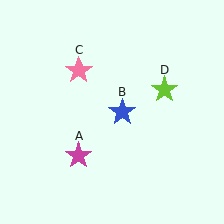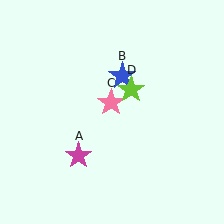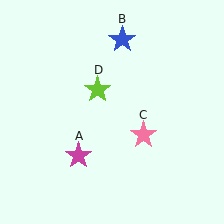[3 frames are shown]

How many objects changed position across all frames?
3 objects changed position: blue star (object B), pink star (object C), lime star (object D).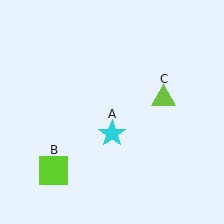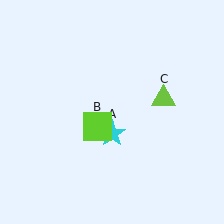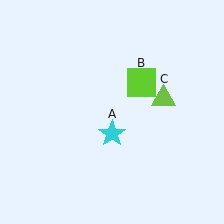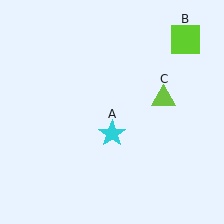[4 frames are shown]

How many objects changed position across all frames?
1 object changed position: lime square (object B).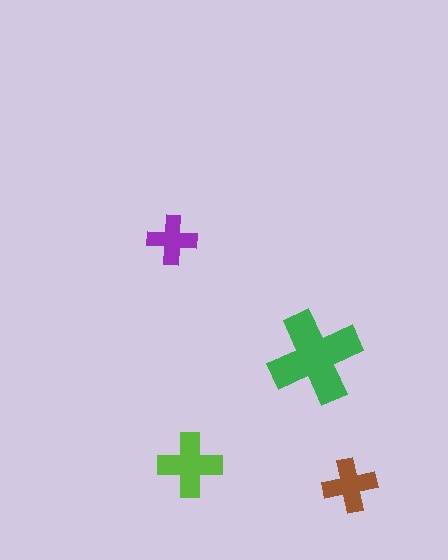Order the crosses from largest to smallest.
the green one, the lime one, the brown one, the purple one.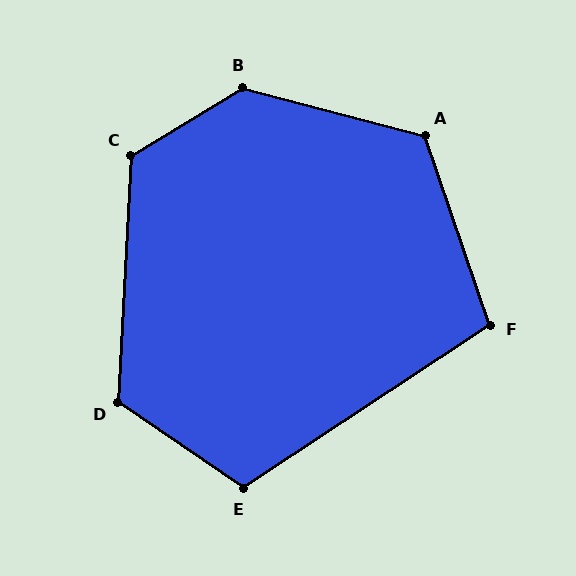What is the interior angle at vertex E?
Approximately 112 degrees (obtuse).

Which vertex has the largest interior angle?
B, at approximately 134 degrees.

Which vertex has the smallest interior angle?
F, at approximately 105 degrees.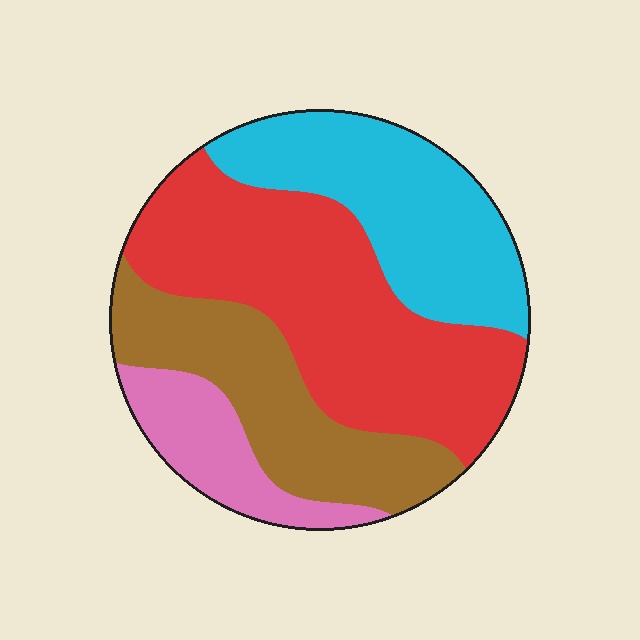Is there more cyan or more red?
Red.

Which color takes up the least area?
Pink, at roughly 10%.